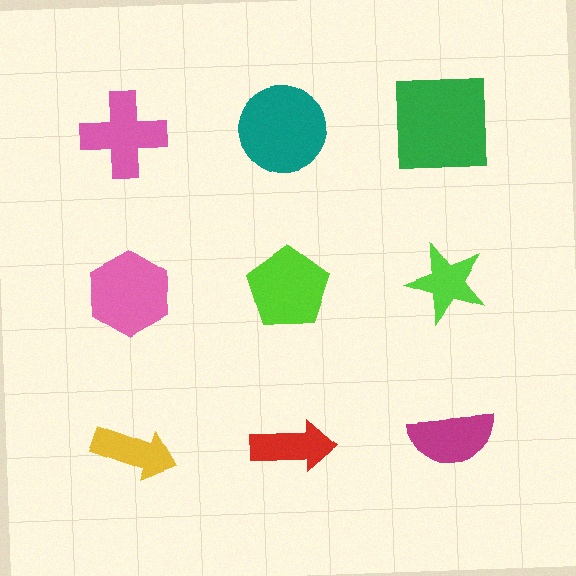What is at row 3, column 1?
A yellow arrow.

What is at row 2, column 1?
A pink hexagon.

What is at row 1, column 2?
A teal circle.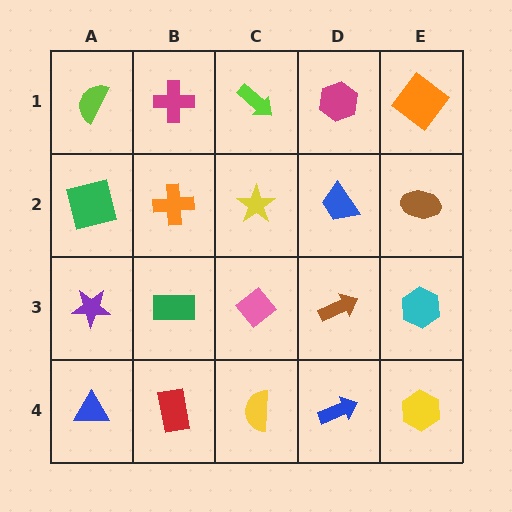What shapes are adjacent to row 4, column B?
A green rectangle (row 3, column B), a blue triangle (row 4, column A), a yellow semicircle (row 4, column C).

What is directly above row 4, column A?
A purple star.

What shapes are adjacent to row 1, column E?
A brown ellipse (row 2, column E), a magenta hexagon (row 1, column D).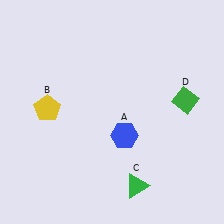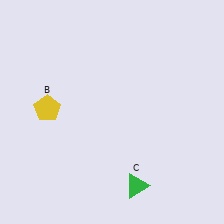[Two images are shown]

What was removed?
The green diamond (D), the blue hexagon (A) were removed in Image 2.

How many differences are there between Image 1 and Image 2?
There are 2 differences between the two images.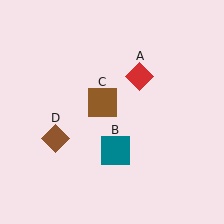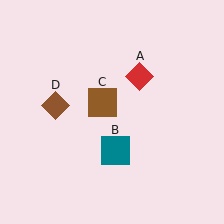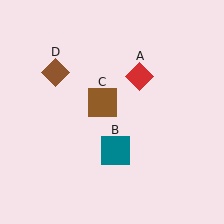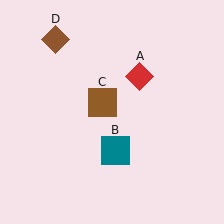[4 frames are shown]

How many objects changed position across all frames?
1 object changed position: brown diamond (object D).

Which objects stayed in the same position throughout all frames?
Red diamond (object A) and teal square (object B) and brown square (object C) remained stationary.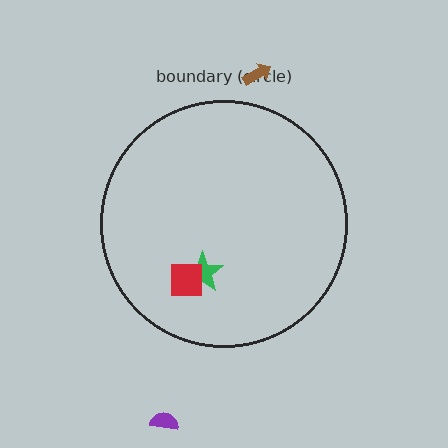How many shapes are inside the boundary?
2 inside, 2 outside.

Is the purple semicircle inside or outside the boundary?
Outside.